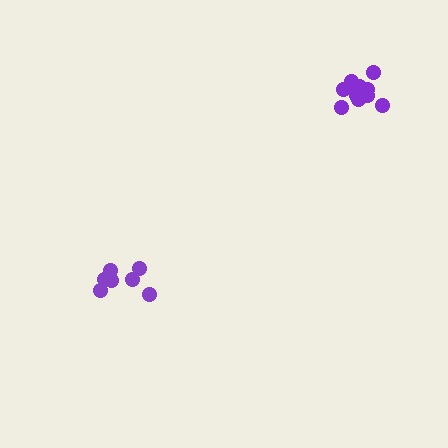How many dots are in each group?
Group 1: 11 dots, Group 2: 7 dots (18 total).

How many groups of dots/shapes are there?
There are 2 groups.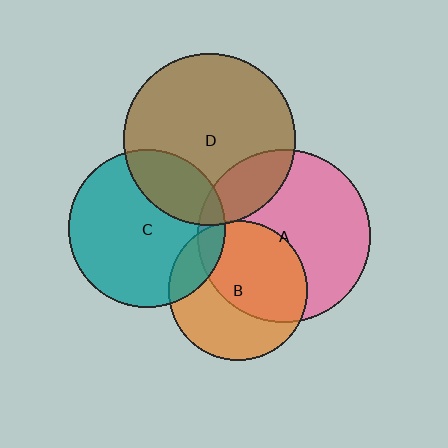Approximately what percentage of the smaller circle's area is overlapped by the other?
Approximately 10%.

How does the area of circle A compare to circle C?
Approximately 1.2 times.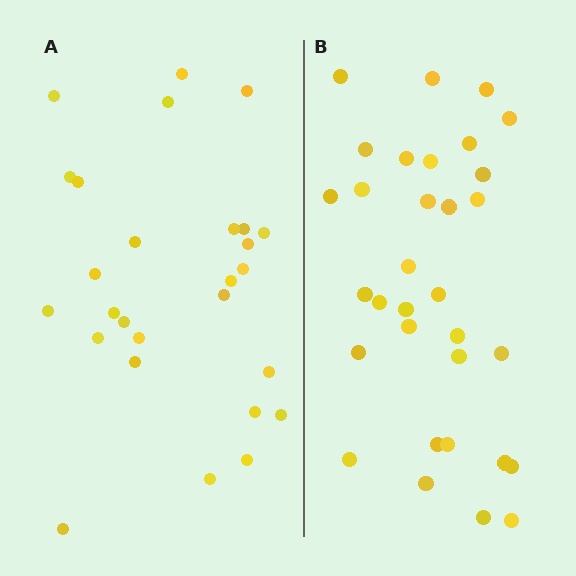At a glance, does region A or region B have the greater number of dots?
Region B (the right region) has more dots.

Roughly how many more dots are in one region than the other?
Region B has about 5 more dots than region A.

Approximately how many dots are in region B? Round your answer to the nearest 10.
About 30 dots. (The exact count is 32, which rounds to 30.)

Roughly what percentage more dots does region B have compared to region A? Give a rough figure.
About 20% more.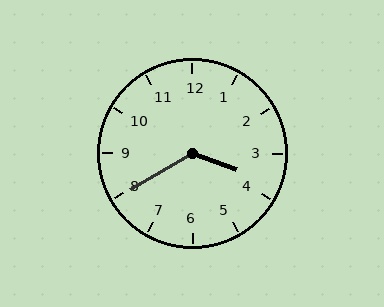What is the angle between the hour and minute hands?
Approximately 130 degrees.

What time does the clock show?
3:40.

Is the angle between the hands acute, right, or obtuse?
It is obtuse.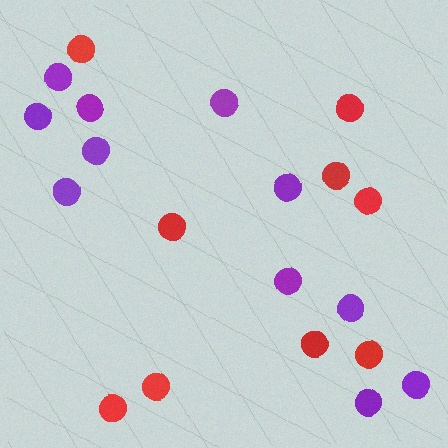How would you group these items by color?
There are 2 groups: one group of red circles (9) and one group of purple circles (11).